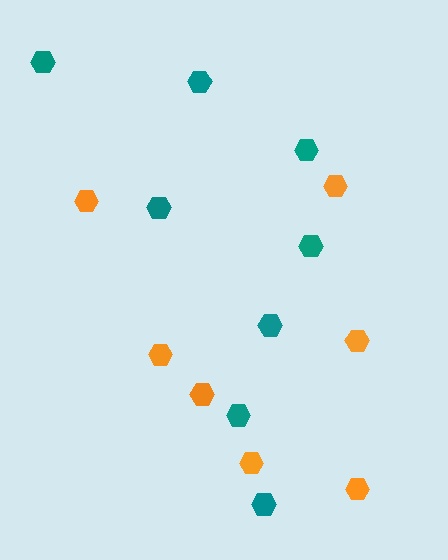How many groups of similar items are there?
There are 2 groups: one group of teal hexagons (8) and one group of orange hexagons (7).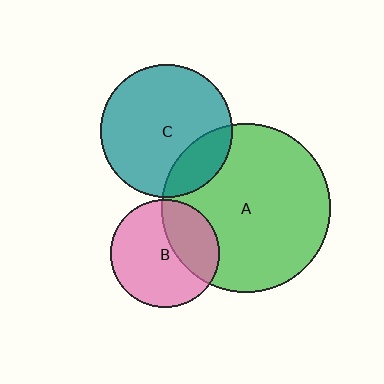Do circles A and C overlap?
Yes.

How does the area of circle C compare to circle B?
Approximately 1.5 times.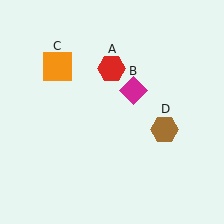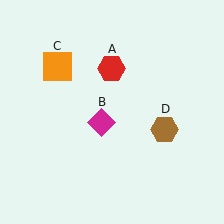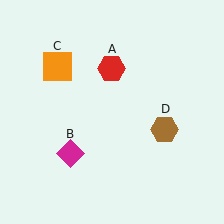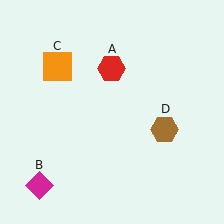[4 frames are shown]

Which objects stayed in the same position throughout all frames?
Red hexagon (object A) and orange square (object C) and brown hexagon (object D) remained stationary.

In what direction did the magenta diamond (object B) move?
The magenta diamond (object B) moved down and to the left.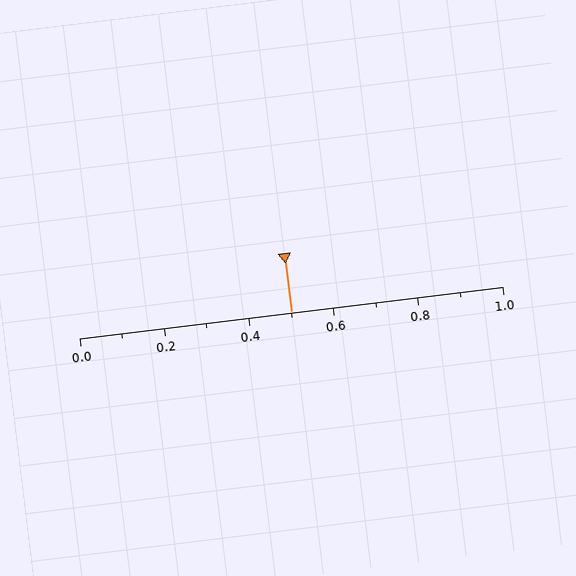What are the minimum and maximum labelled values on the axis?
The axis runs from 0.0 to 1.0.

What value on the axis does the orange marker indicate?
The marker indicates approximately 0.5.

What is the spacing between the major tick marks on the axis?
The major ticks are spaced 0.2 apart.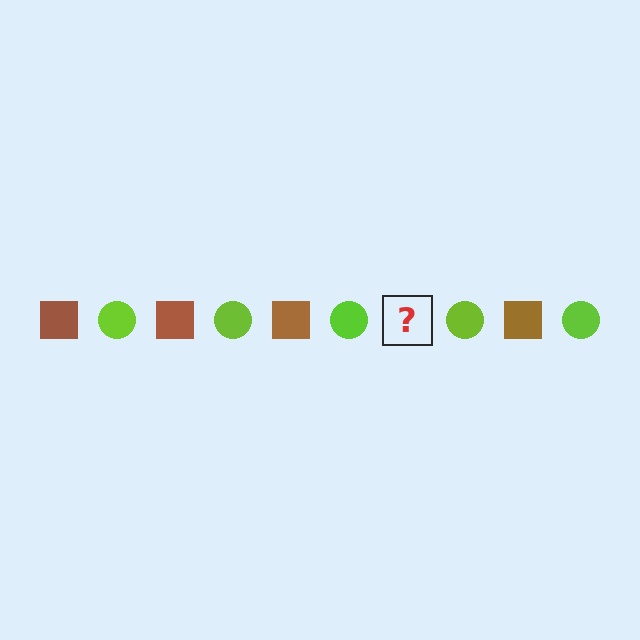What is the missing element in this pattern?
The missing element is a brown square.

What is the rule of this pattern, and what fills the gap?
The rule is that the pattern alternates between brown square and lime circle. The gap should be filled with a brown square.